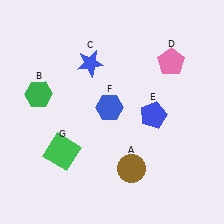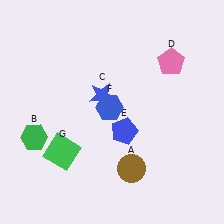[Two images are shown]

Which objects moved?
The objects that moved are: the green hexagon (B), the blue star (C), the blue pentagon (E).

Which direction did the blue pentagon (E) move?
The blue pentagon (E) moved left.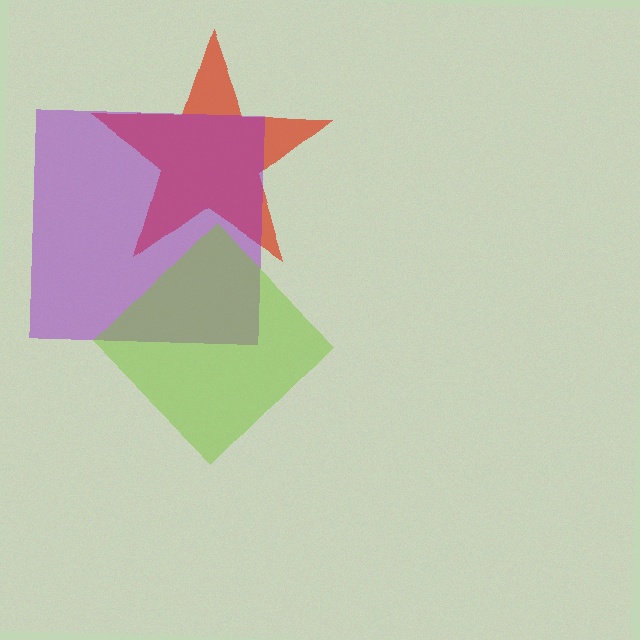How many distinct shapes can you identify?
There are 3 distinct shapes: a red star, a purple square, a lime diamond.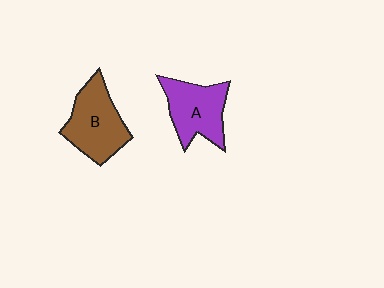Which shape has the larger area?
Shape B (brown).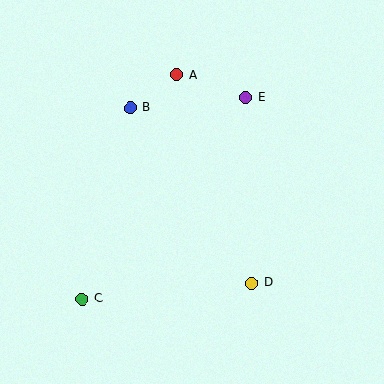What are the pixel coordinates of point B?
Point B is at (130, 108).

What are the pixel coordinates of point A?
Point A is at (177, 75).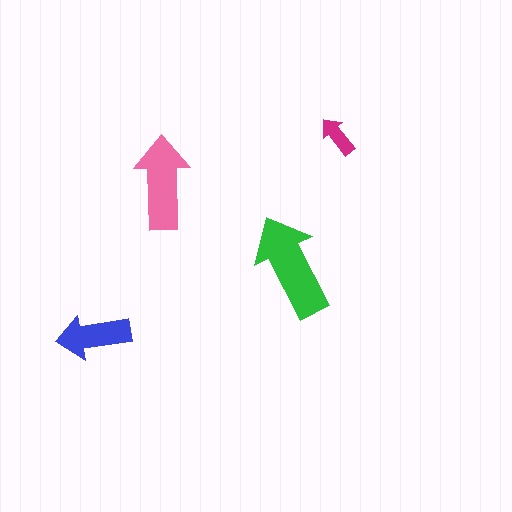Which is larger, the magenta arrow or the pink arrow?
The pink one.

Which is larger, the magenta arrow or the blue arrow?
The blue one.